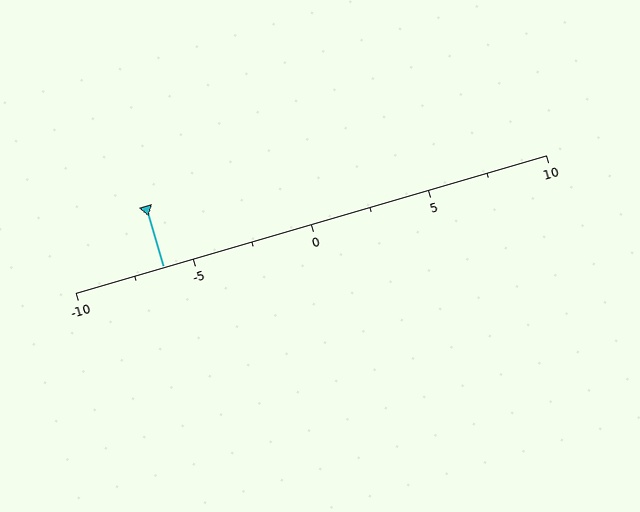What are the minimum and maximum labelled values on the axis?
The axis runs from -10 to 10.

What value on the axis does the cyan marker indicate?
The marker indicates approximately -6.2.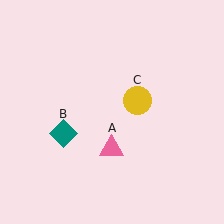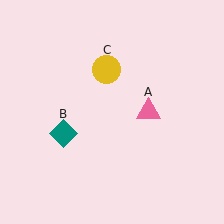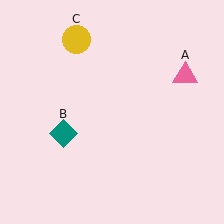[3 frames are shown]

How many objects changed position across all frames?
2 objects changed position: pink triangle (object A), yellow circle (object C).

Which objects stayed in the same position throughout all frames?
Teal diamond (object B) remained stationary.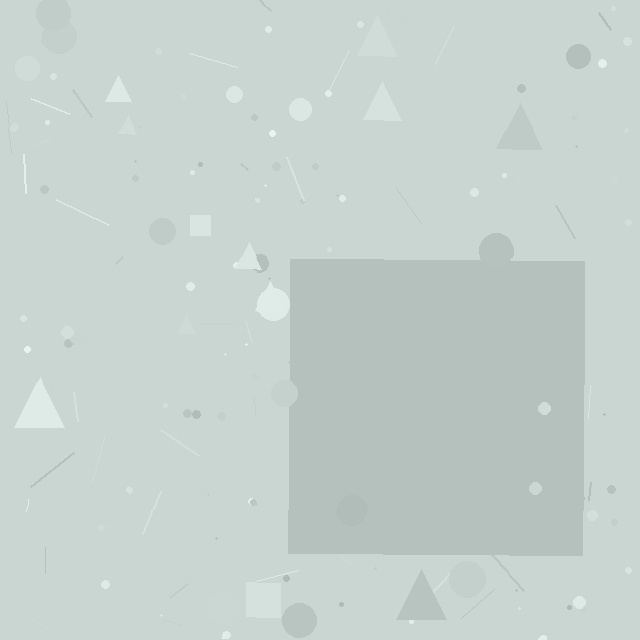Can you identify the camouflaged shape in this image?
The camouflaged shape is a square.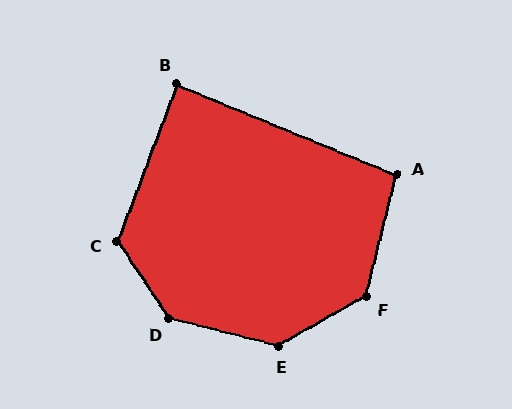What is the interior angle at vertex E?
Approximately 136 degrees (obtuse).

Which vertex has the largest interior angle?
D, at approximately 138 degrees.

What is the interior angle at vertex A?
Approximately 98 degrees (obtuse).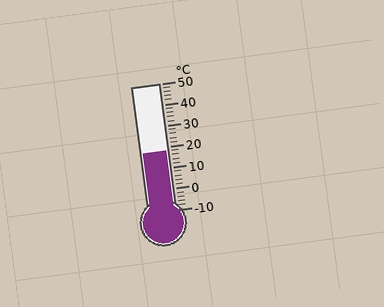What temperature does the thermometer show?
The thermometer shows approximately 18°C.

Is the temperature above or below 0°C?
The temperature is above 0°C.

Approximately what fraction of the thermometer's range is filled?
The thermometer is filled to approximately 45% of its range.